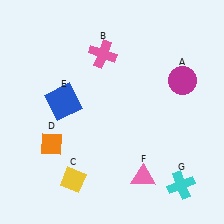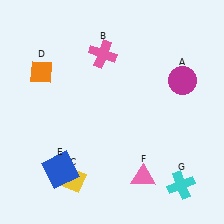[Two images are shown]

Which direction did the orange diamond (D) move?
The orange diamond (D) moved up.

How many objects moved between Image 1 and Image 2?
2 objects moved between the two images.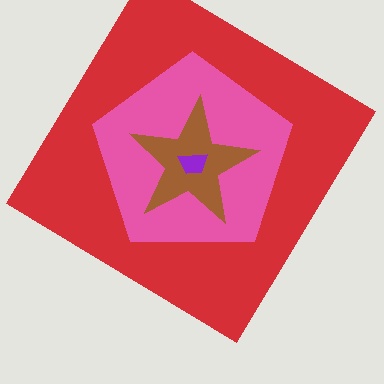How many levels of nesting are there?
4.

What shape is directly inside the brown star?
The purple trapezoid.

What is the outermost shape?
The red diamond.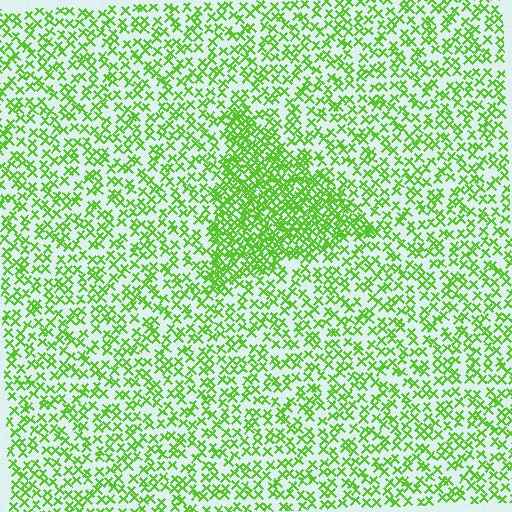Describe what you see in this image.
The image contains small lime elements arranged at two different densities. A triangle-shaped region is visible where the elements are more densely packed than the surrounding area.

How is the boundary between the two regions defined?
The boundary is defined by a change in element density (approximately 2.2x ratio). All elements are the same color, size, and shape.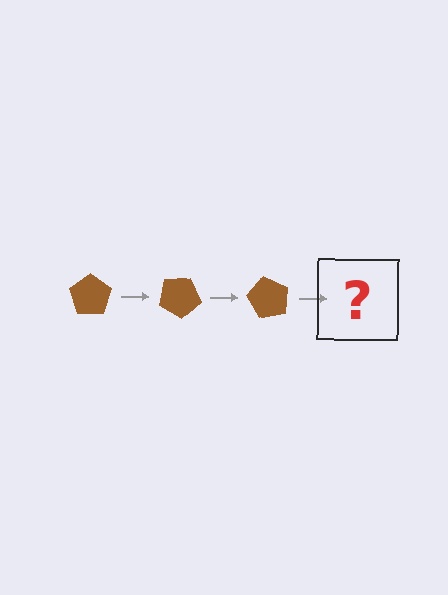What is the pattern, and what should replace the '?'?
The pattern is that the pentagon rotates 30 degrees each step. The '?' should be a brown pentagon rotated 90 degrees.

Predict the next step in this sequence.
The next step is a brown pentagon rotated 90 degrees.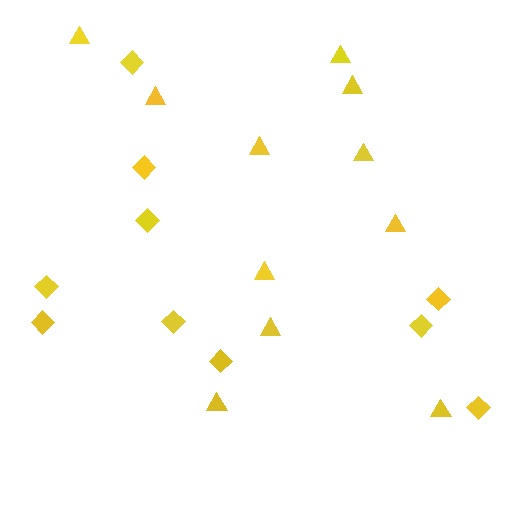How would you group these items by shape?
There are 2 groups: one group of triangles (11) and one group of diamonds (10).